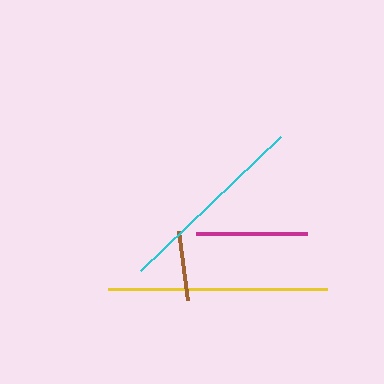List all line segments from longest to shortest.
From longest to shortest: yellow, cyan, magenta, brown.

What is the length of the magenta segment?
The magenta segment is approximately 111 pixels long.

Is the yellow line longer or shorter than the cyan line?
The yellow line is longer than the cyan line.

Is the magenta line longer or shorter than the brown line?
The magenta line is longer than the brown line.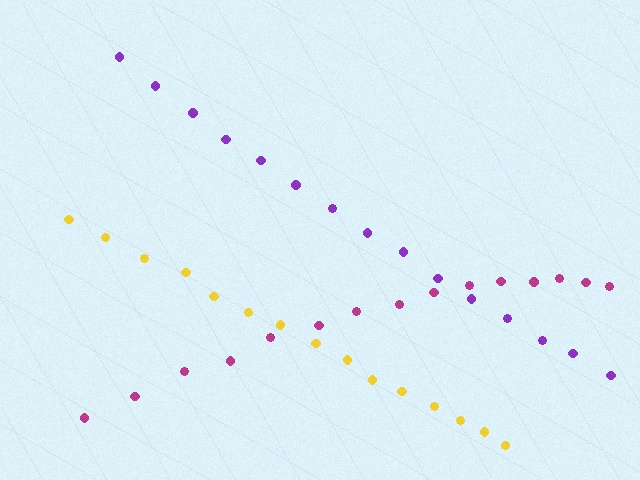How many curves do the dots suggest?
There are 3 distinct paths.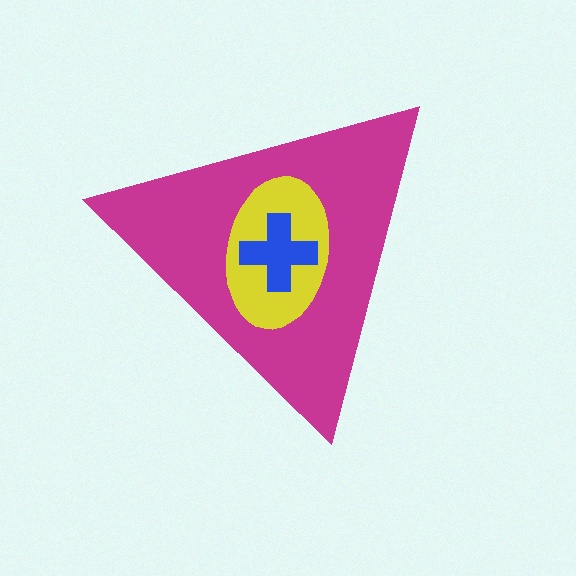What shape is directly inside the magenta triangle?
The yellow ellipse.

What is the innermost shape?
The blue cross.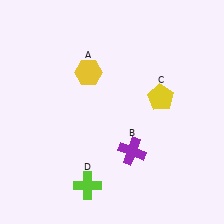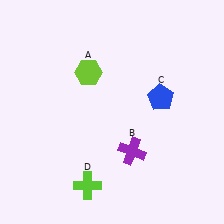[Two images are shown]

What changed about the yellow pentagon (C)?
In Image 1, C is yellow. In Image 2, it changed to blue.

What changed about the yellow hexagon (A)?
In Image 1, A is yellow. In Image 2, it changed to lime.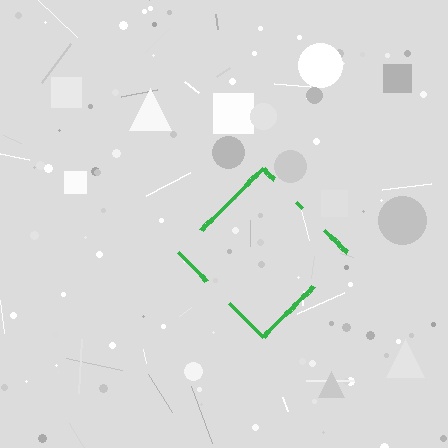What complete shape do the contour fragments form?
The contour fragments form a diamond.